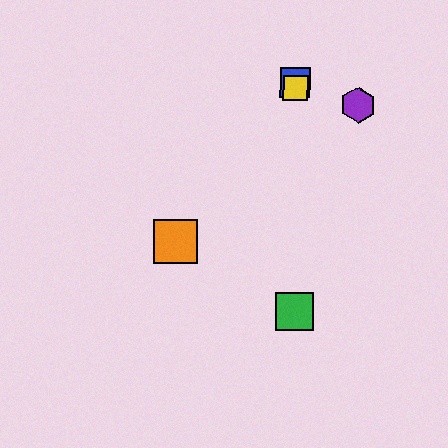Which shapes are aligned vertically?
The red diamond, the blue square, the green square, the yellow square are aligned vertically.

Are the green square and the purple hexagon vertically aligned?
No, the green square is at x≈295 and the purple hexagon is at x≈359.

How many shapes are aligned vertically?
4 shapes (the red diamond, the blue square, the green square, the yellow square) are aligned vertically.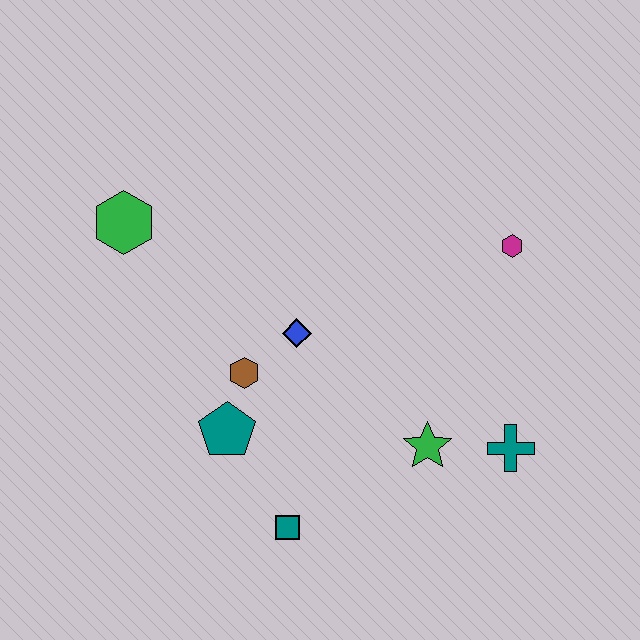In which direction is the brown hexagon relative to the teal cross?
The brown hexagon is to the left of the teal cross.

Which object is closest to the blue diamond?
The brown hexagon is closest to the blue diamond.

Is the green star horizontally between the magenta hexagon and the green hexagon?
Yes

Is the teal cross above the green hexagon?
No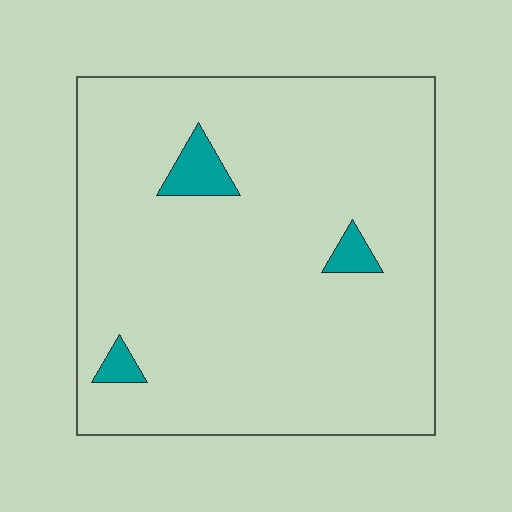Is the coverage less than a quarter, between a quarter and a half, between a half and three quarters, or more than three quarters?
Less than a quarter.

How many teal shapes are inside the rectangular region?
3.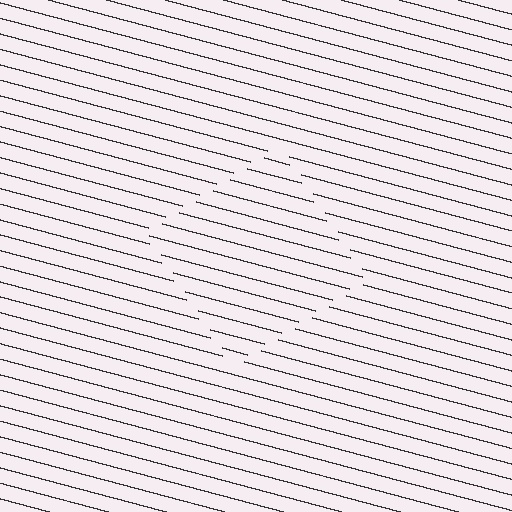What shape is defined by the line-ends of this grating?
An illusory square. The interior of the shape contains the same grating, shifted by half a period — the contour is defined by the phase discontinuity where line-ends from the inner and outer gratings abut.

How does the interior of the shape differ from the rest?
The interior of the shape contains the same grating, shifted by half a period — the contour is defined by the phase discontinuity where line-ends from the inner and outer gratings abut.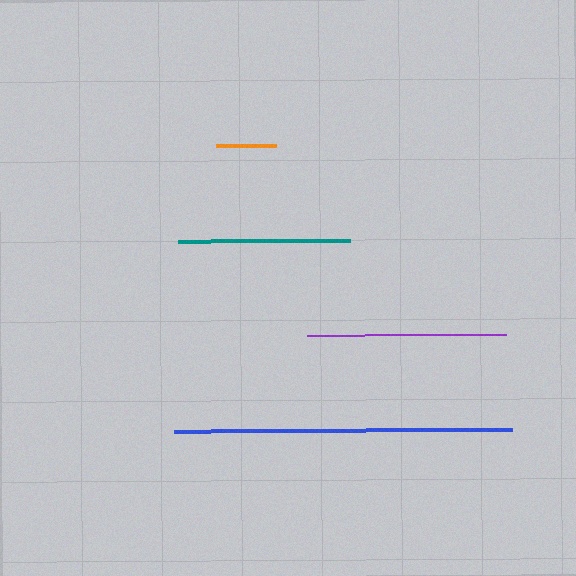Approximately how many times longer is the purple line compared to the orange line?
The purple line is approximately 3.3 times the length of the orange line.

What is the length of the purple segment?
The purple segment is approximately 199 pixels long.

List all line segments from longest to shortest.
From longest to shortest: blue, purple, teal, orange.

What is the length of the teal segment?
The teal segment is approximately 172 pixels long.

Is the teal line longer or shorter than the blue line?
The blue line is longer than the teal line.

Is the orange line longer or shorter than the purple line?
The purple line is longer than the orange line.